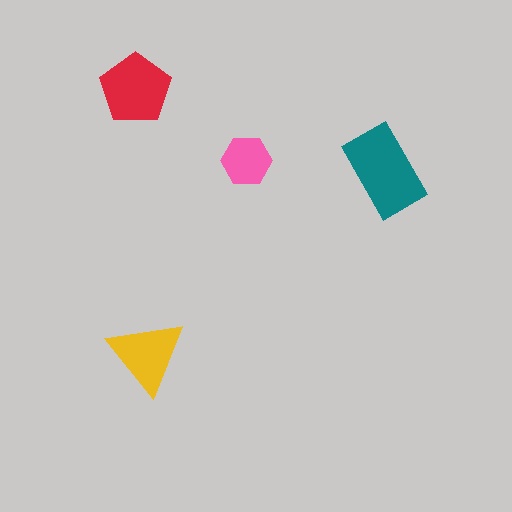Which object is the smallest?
The pink hexagon.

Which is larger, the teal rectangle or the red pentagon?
The teal rectangle.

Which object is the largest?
The teal rectangle.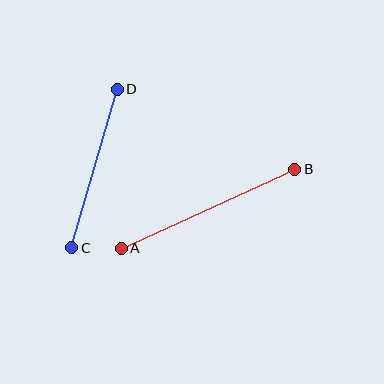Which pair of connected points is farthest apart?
Points A and B are farthest apart.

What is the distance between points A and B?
The distance is approximately 191 pixels.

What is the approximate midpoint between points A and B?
The midpoint is at approximately (208, 209) pixels.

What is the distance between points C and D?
The distance is approximately 165 pixels.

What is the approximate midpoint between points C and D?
The midpoint is at approximately (95, 168) pixels.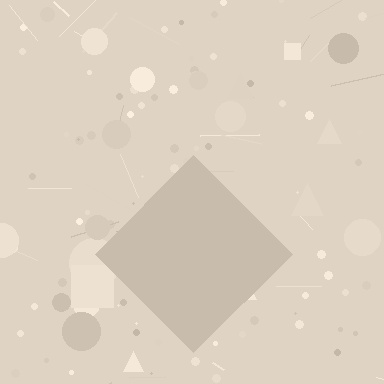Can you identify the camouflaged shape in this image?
The camouflaged shape is a diamond.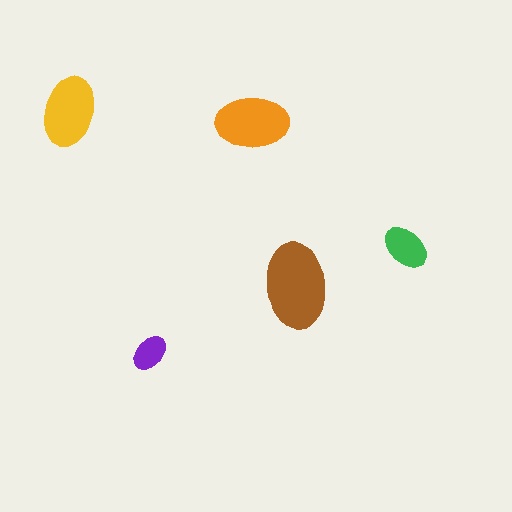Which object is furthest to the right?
The green ellipse is rightmost.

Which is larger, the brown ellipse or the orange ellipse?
The brown one.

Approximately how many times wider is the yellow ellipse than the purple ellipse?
About 2 times wider.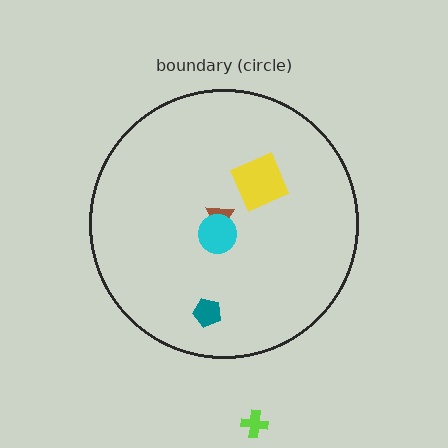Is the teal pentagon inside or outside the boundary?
Inside.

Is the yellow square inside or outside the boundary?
Inside.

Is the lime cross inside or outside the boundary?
Outside.